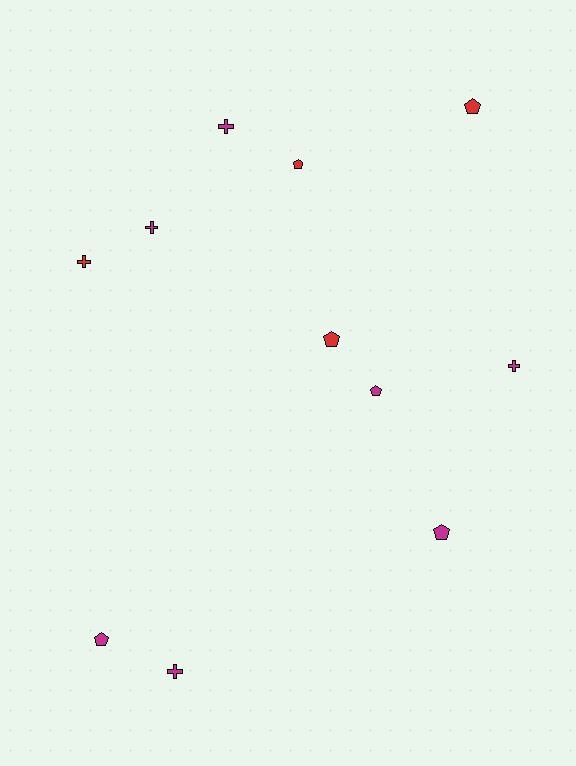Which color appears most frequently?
Magenta, with 7 objects.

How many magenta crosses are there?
There are 4 magenta crosses.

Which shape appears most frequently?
Pentagon, with 6 objects.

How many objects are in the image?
There are 11 objects.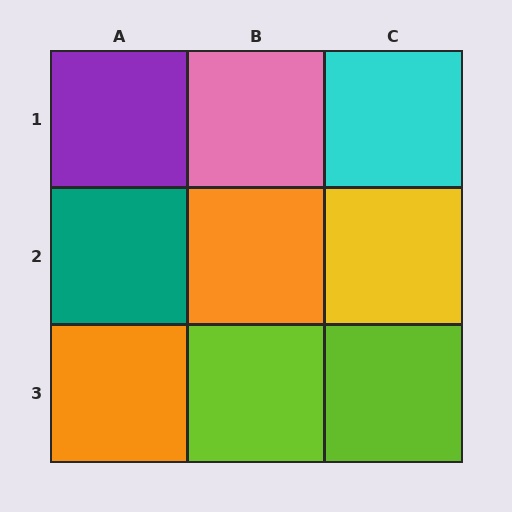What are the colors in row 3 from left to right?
Orange, lime, lime.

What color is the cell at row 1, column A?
Purple.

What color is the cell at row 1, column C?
Cyan.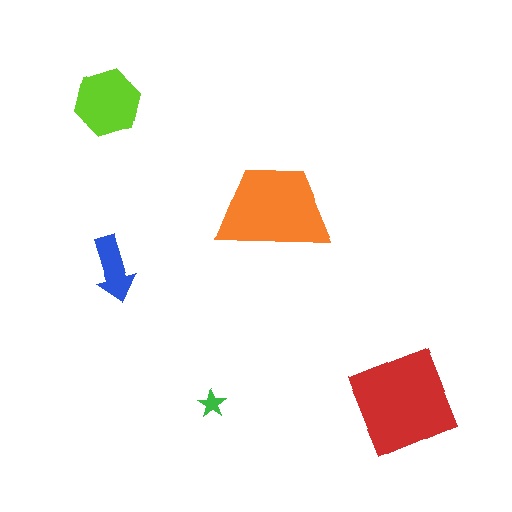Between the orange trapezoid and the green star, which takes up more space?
The orange trapezoid.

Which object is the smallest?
The green star.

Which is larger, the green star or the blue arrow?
The blue arrow.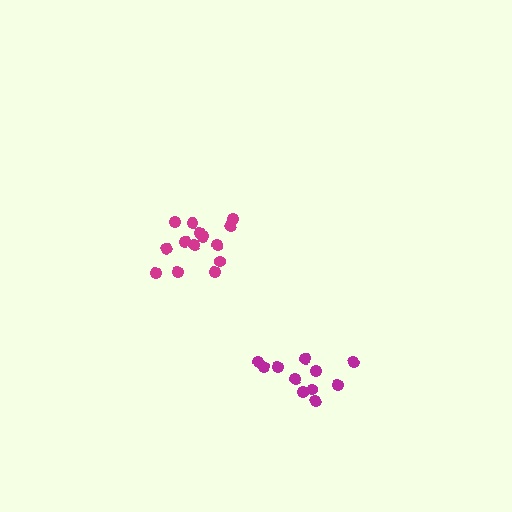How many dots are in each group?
Group 1: 14 dots, Group 2: 11 dots (25 total).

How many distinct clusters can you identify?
There are 2 distinct clusters.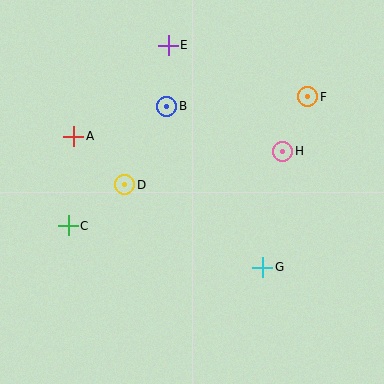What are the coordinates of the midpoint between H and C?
The midpoint between H and C is at (175, 188).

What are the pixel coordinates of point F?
Point F is at (308, 97).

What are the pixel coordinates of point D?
Point D is at (125, 185).